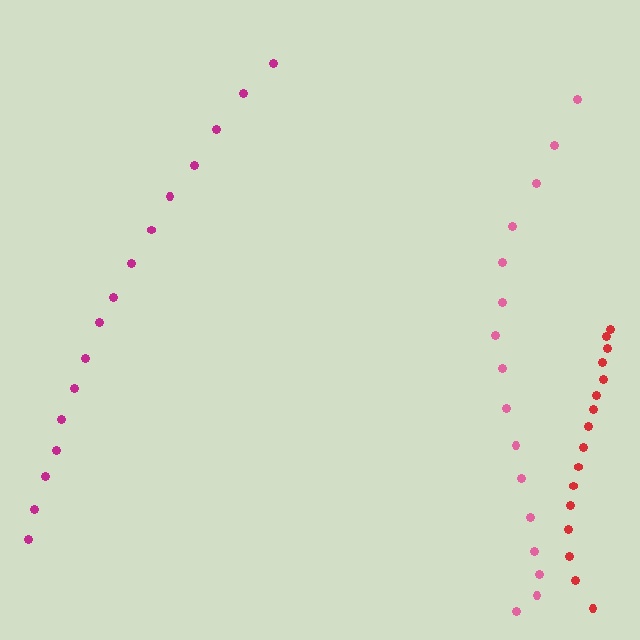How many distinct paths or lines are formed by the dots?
There are 3 distinct paths.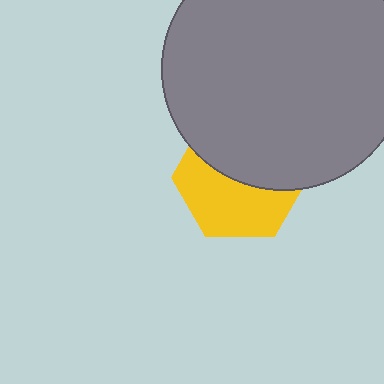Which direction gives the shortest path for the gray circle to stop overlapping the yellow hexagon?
Moving up gives the shortest separation.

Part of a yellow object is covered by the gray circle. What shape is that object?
It is a hexagon.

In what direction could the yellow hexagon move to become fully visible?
The yellow hexagon could move down. That would shift it out from behind the gray circle entirely.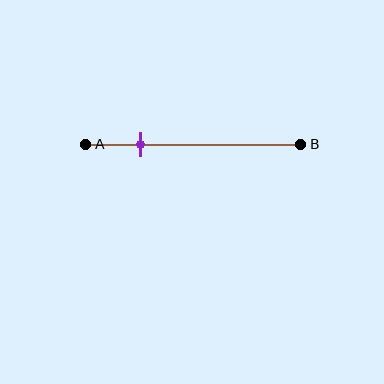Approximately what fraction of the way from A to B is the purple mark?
The purple mark is approximately 25% of the way from A to B.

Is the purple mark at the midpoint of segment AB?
No, the mark is at about 25% from A, not at the 50% midpoint.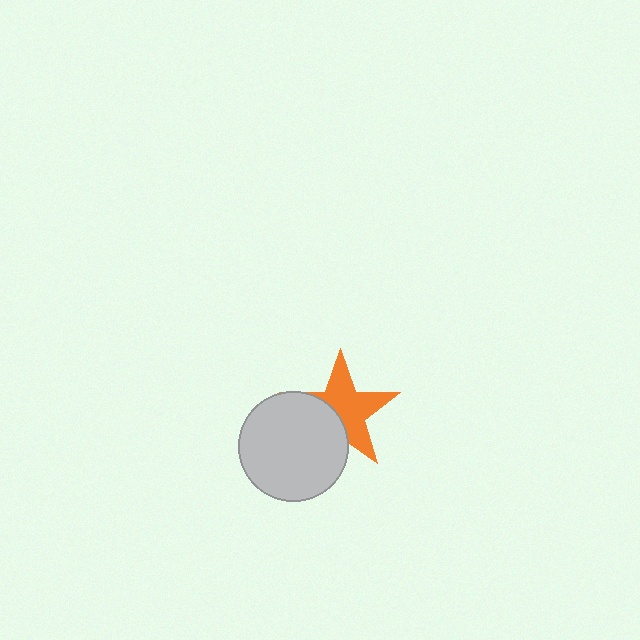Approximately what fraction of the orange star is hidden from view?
Roughly 39% of the orange star is hidden behind the light gray circle.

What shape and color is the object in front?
The object in front is a light gray circle.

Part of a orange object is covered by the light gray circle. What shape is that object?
It is a star.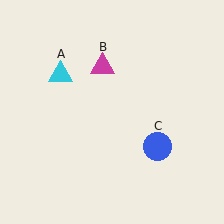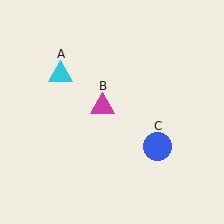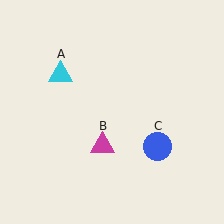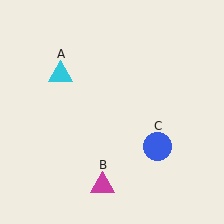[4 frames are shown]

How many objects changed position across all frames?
1 object changed position: magenta triangle (object B).